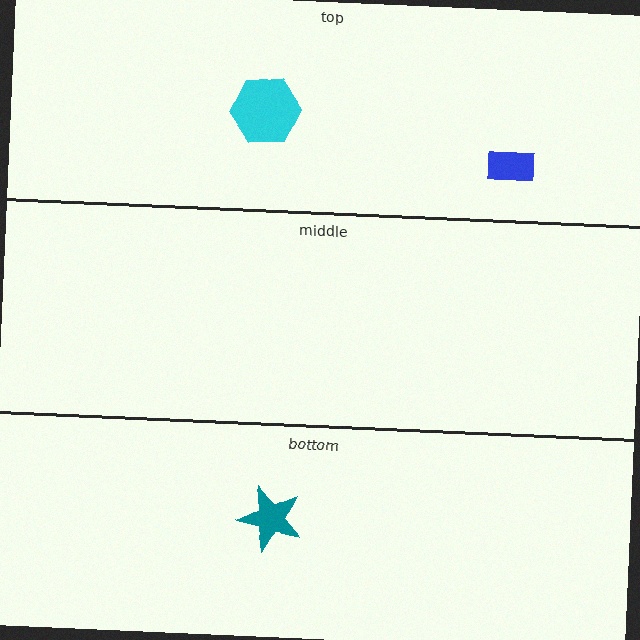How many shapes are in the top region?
2.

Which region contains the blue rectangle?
The top region.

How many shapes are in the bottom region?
1.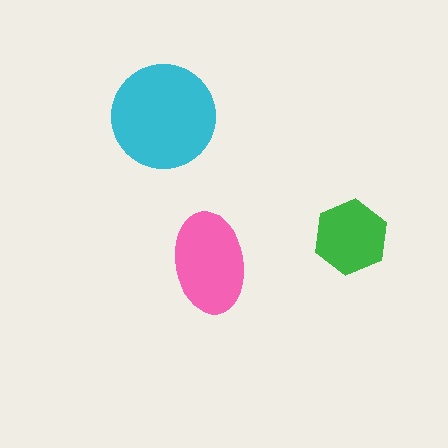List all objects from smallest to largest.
The green hexagon, the pink ellipse, the cyan circle.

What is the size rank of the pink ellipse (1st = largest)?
2nd.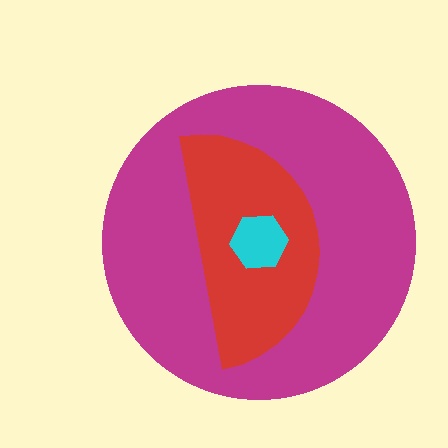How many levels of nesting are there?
3.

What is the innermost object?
The cyan hexagon.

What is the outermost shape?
The magenta circle.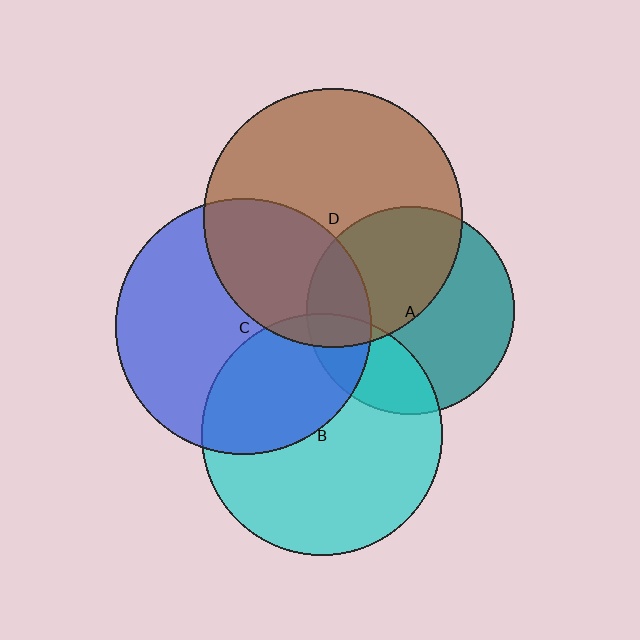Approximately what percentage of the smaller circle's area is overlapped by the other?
Approximately 45%.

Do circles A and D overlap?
Yes.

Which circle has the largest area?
Circle D (brown).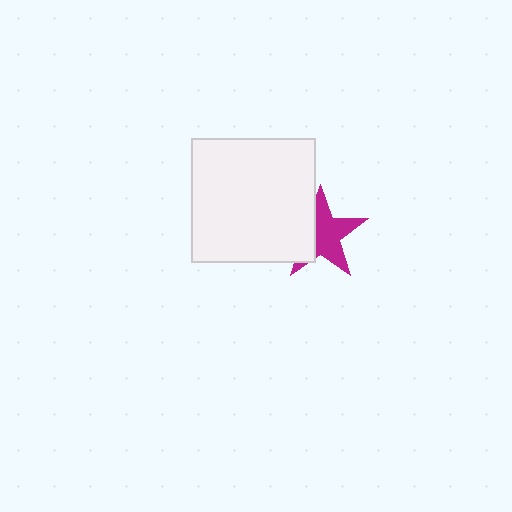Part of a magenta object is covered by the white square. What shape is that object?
It is a star.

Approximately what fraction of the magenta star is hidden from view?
Roughly 37% of the magenta star is hidden behind the white square.